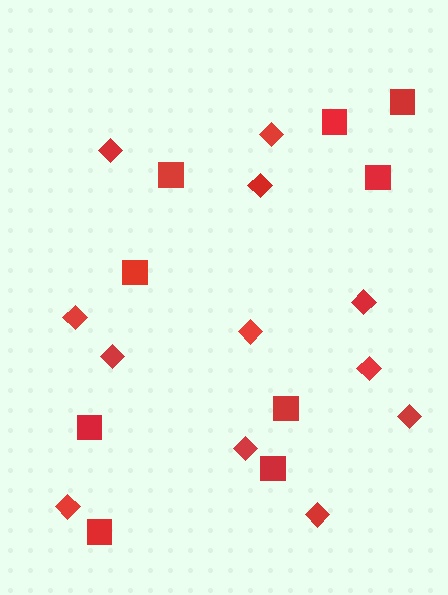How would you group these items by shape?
There are 2 groups: one group of diamonds (12) and one group of squares (9).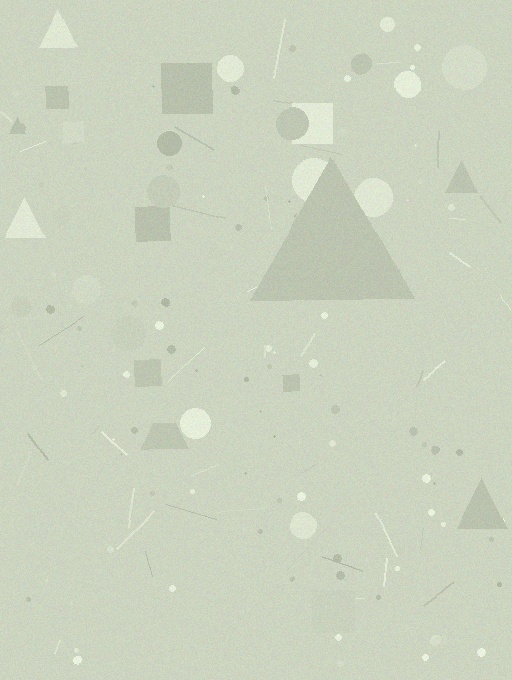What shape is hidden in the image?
A triangle is hidden in the image.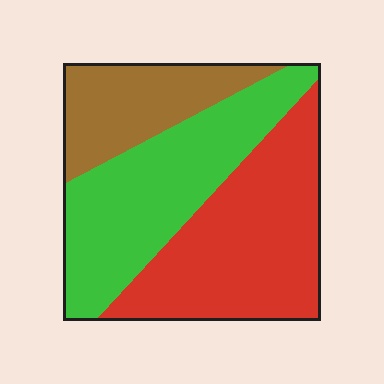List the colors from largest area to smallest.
From largest to smallest: red, green, brown.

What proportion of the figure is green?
Green covers roughly 35% of the figure.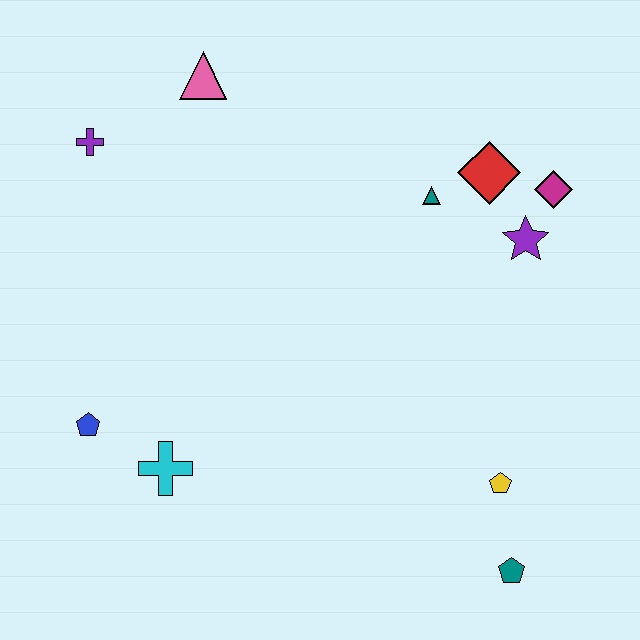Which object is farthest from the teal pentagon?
The purple cross is farthest from the teal pentagon.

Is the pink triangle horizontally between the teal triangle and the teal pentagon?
No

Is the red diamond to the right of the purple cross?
Yes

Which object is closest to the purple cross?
The pink triangle is closest to the purple cross.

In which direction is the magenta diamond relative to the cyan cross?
The magenta diamond is to the right of the cyan cross.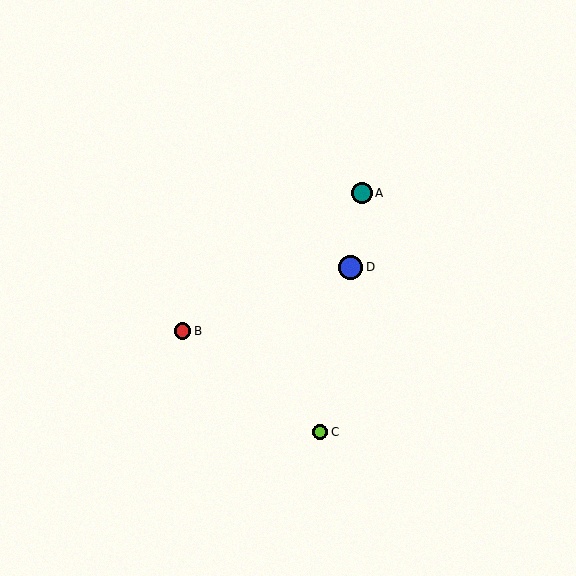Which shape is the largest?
The blue circle (labeled D) is the largest.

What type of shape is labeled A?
Shape A is a teal circle.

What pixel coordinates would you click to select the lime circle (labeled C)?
Click at (320, 432) to select the lime circle C.